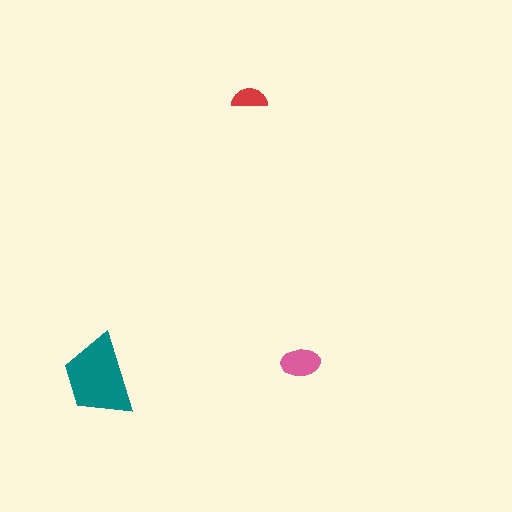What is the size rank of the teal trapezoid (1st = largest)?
1st.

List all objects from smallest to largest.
The red semicircle, the pink ellipse, the teal trapezoid.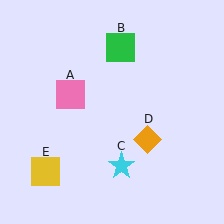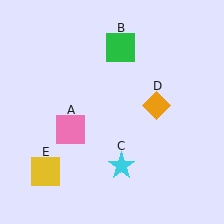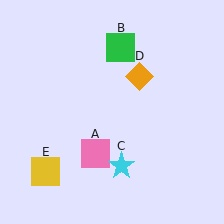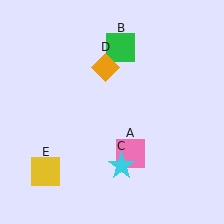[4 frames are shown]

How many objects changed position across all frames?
2 objects changed position: pink square (object A), orange diamond (object D).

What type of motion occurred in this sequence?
The pink square (object A), orange diamond (object D) rotated counterclockwise around the center of the scene.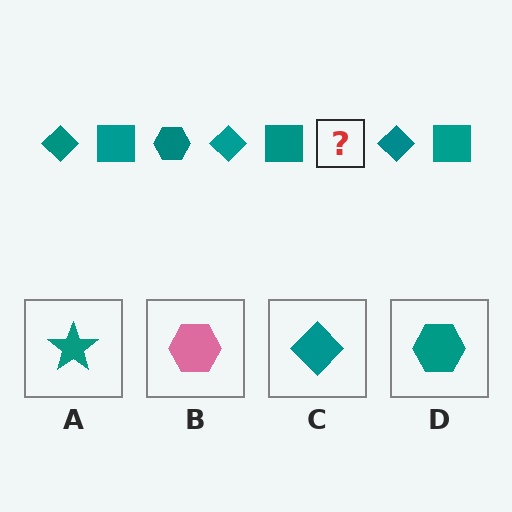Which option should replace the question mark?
Option D.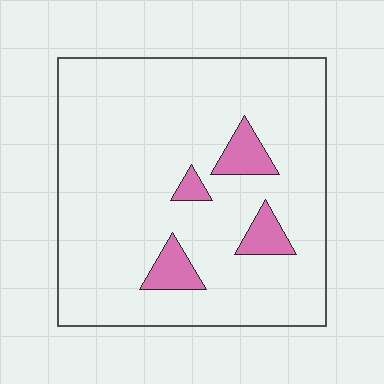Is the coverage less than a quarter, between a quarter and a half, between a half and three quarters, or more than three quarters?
Less than a quarter.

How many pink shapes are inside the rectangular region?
4.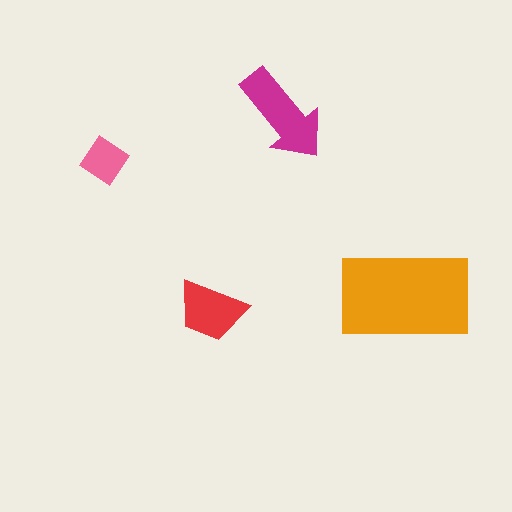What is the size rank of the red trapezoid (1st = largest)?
3rd.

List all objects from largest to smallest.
The orange rectangle, the magenta arrow, the red trapezoid, the pink diamond.